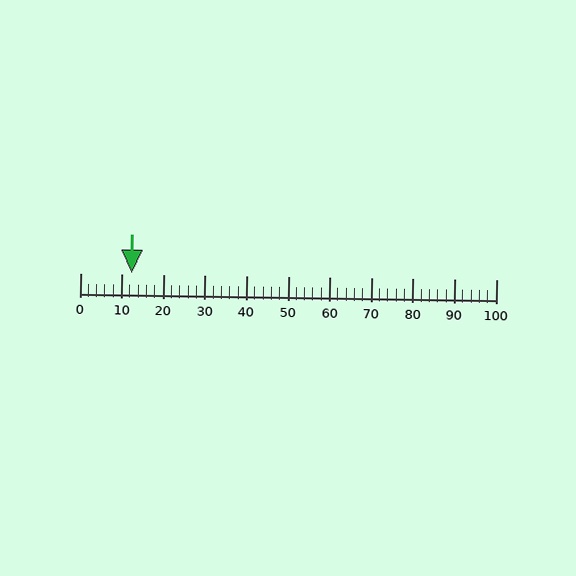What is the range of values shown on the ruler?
The ruler shows values from 0 to 100.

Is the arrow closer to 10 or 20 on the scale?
The arrow is closer to 10.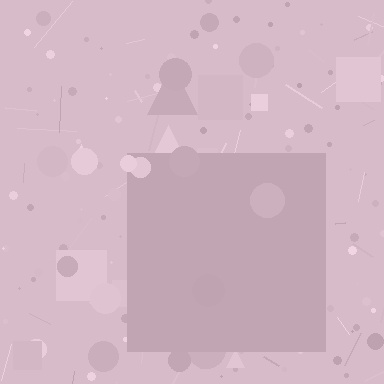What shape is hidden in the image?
A square is hidden in the image.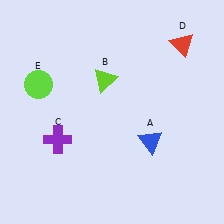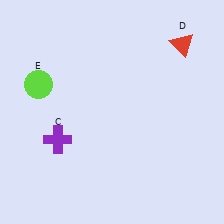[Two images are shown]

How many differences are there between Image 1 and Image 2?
There are 2 differences between the two images.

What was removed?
The blue triangle (A), the lime triangle (B) were removed in Image 2.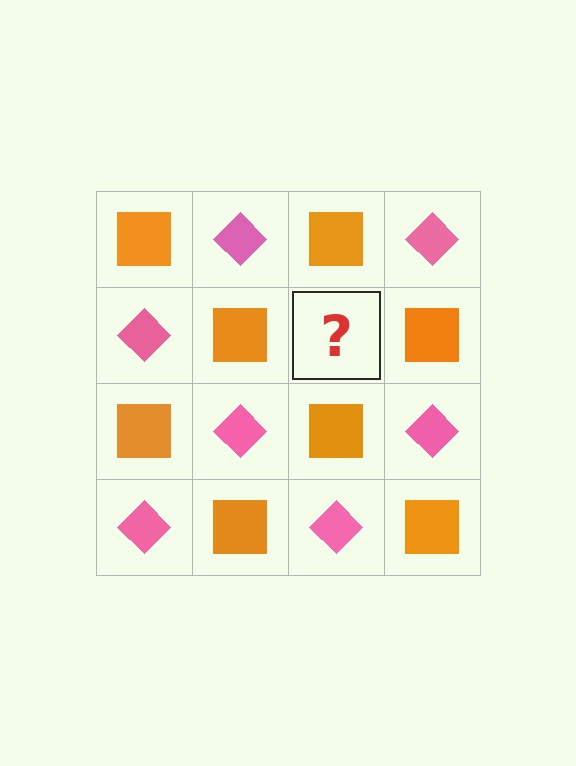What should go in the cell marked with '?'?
The missing cell should contain a pink diamond.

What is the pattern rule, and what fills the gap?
The rule is that it alternates orange square and pink diamond in a checkerboard pattern. The gap should be filled with a pink diamond.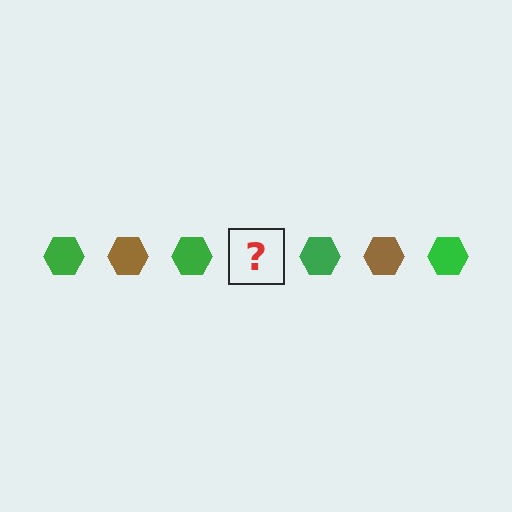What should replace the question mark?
The question mark should be replaced with a brown hexagon.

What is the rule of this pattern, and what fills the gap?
The rule is that the pattern cycles through green, brown hexagons. The gap should be filled with a brown hexagon.